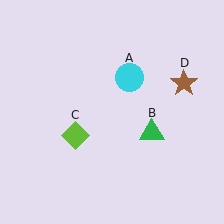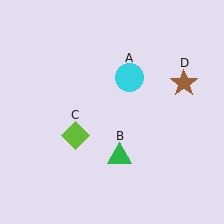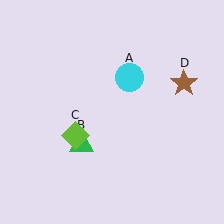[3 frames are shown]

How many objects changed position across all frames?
1 object changed position: green triangle (object B).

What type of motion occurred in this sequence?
The green triangle (object B) rotated clockwise around the center of the scene.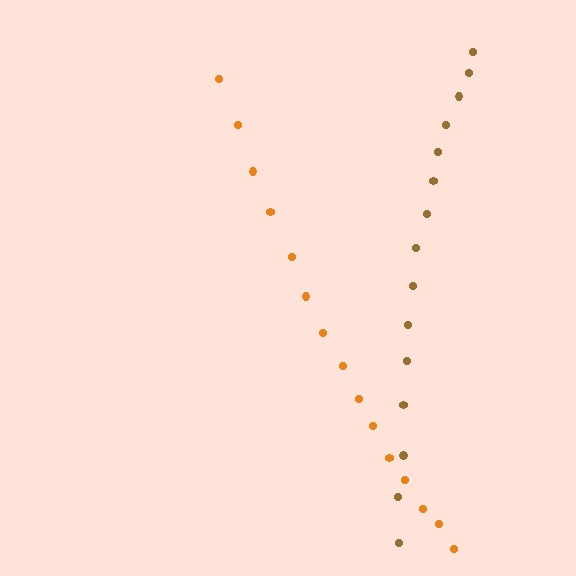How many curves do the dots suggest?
There are 2 distinct paths.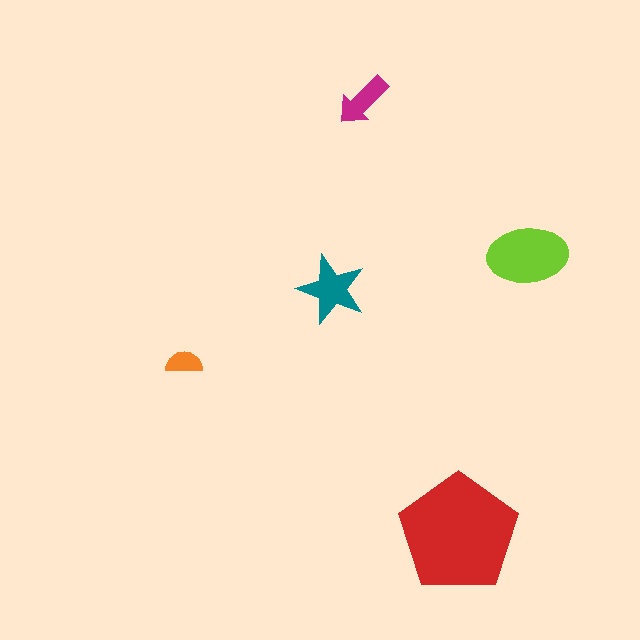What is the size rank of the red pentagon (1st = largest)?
1st.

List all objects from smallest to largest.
The orange semicircle, the magenta arrow, the teal star, the lime ellipse, the red pentagon.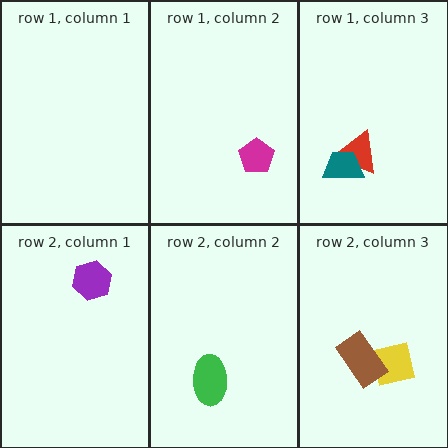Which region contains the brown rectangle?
The row 2, column 3 region.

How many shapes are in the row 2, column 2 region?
1.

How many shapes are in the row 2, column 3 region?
2.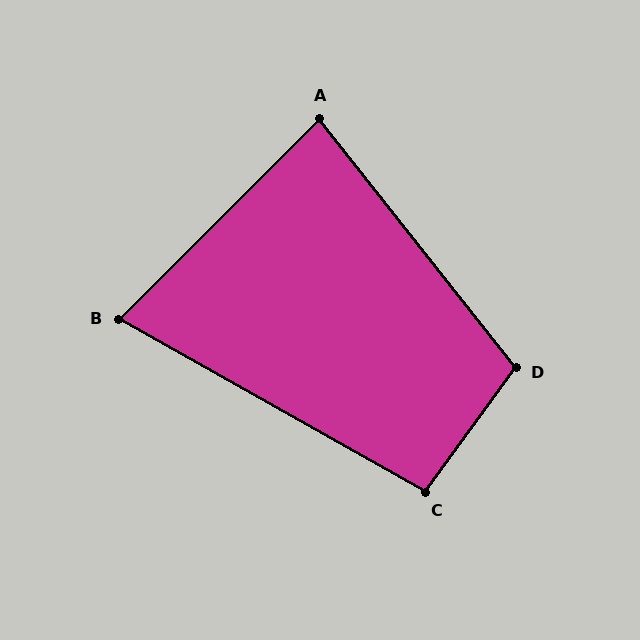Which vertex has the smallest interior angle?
B, at approximately 74 degrees.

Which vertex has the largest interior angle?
D, at approximately 106 degrees.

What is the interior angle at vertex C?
Approximately 97 degrees (obtuse).